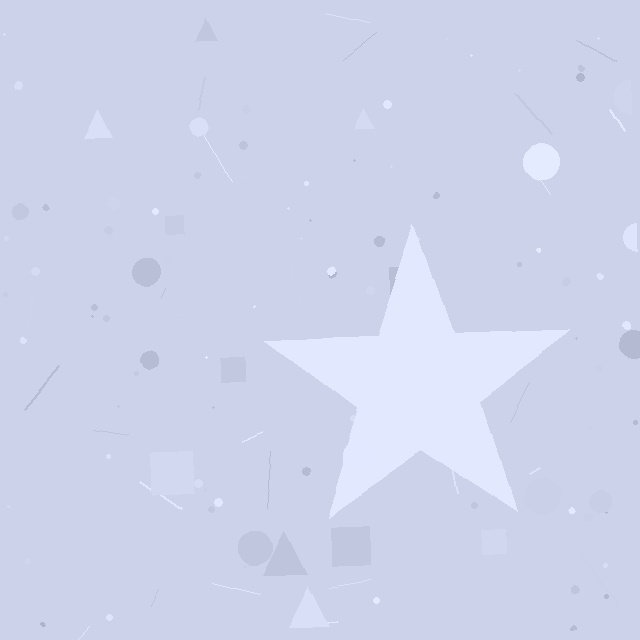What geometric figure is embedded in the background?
A star is embedded in the background.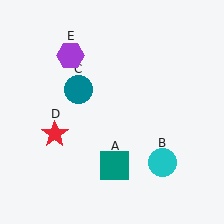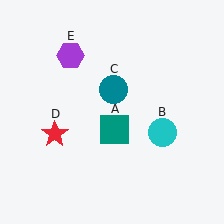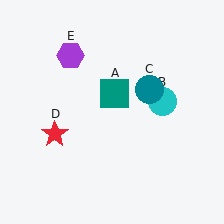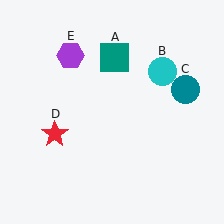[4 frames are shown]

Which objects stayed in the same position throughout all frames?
Red star (object D) and purple hexagon (object E) remained stationary.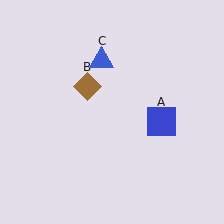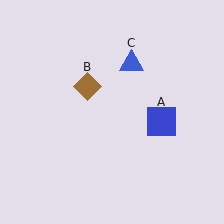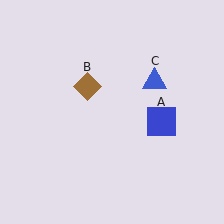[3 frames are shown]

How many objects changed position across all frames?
1 object changed position: blue triangle (object C).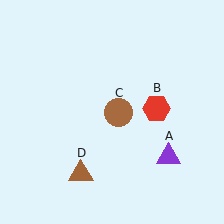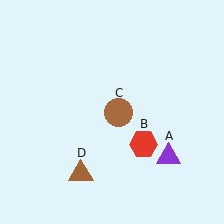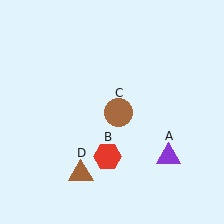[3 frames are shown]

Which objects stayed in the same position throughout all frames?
Purple triangle (object A) and brown circle (object C) and brown triangle (object D) remained stationary.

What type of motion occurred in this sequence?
The red hexagon (object B) rotated clockwise around the center of the scene.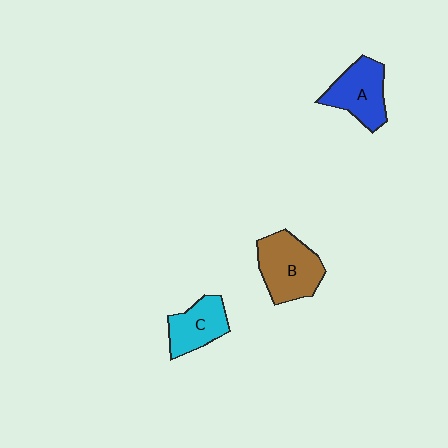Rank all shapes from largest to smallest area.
From largest to smallest: B (brown), A (blue), C (cyan).